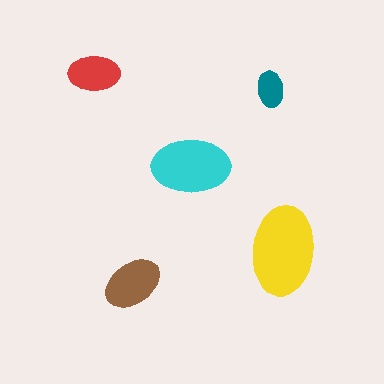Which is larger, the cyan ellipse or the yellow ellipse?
The yellow one.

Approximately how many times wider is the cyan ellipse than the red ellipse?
About 1.5 times wider.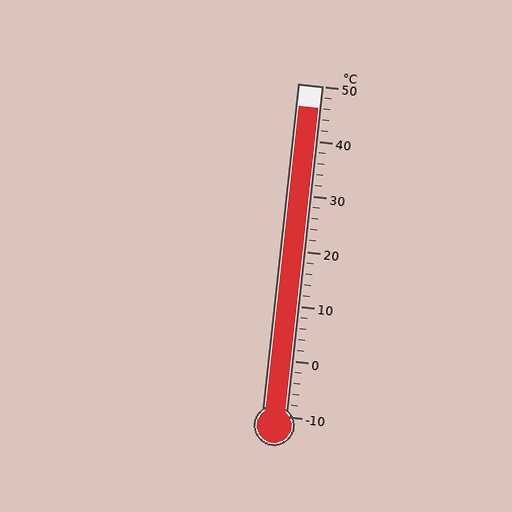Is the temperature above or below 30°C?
The temperature is above 30°C.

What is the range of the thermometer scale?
The thermometer scale ranges from -10°C to 50°C.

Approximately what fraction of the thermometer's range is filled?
The thermometer is filled to approximately 95% of its range.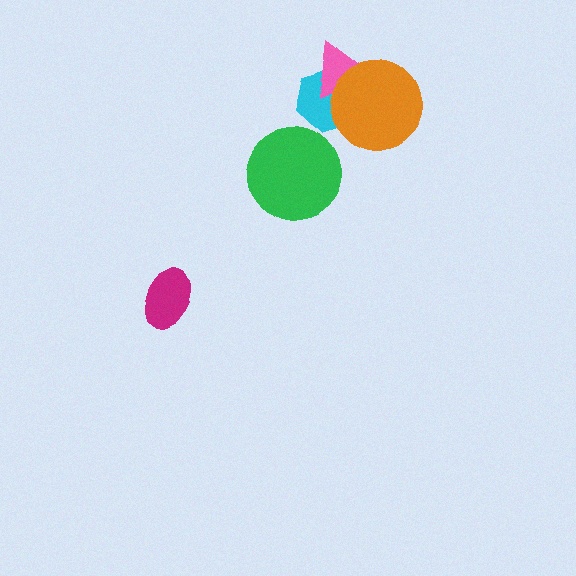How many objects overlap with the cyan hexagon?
2 objects overlap with the cyan hexagon.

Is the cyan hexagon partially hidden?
Yes, it is partially covered by another shape.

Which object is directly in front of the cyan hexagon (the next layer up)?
The pink triangle is directly in front of the cyan hexagon.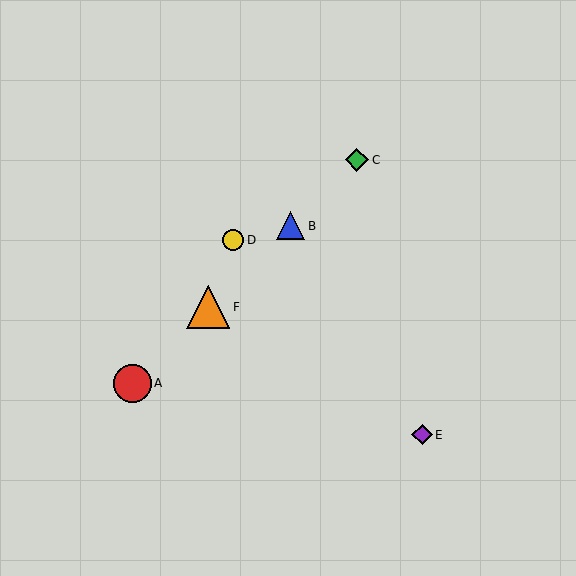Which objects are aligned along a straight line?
Objects A, B, C, F are aligned along a straight line.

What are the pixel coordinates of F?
Object F is at (208, 307).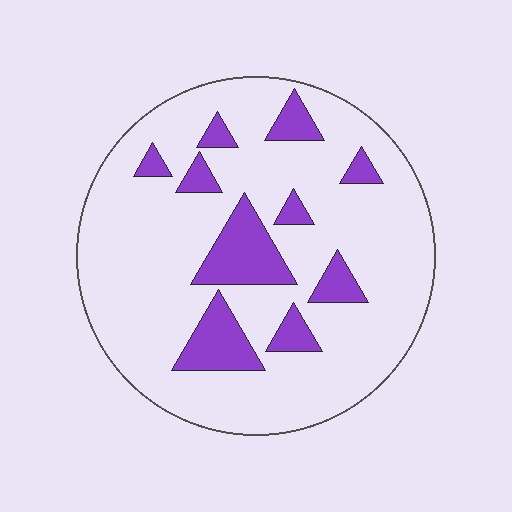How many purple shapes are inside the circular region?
10.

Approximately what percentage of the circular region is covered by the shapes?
Approximately 20%.